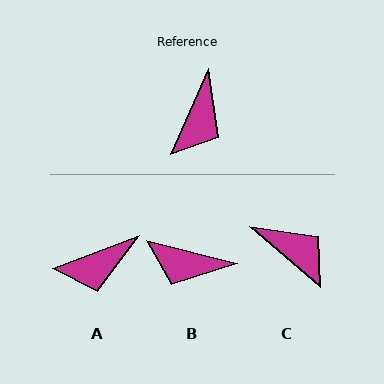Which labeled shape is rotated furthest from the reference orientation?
B, about 81 degrees away.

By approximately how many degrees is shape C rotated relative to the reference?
Approximately 73 degrees counter-clockwise.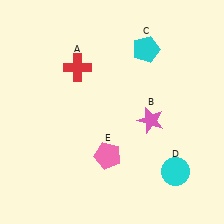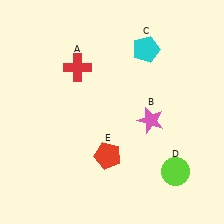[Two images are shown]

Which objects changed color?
D changed from cyan to lime. E changed from pink to red.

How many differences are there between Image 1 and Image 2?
There are 2 differences between the two images.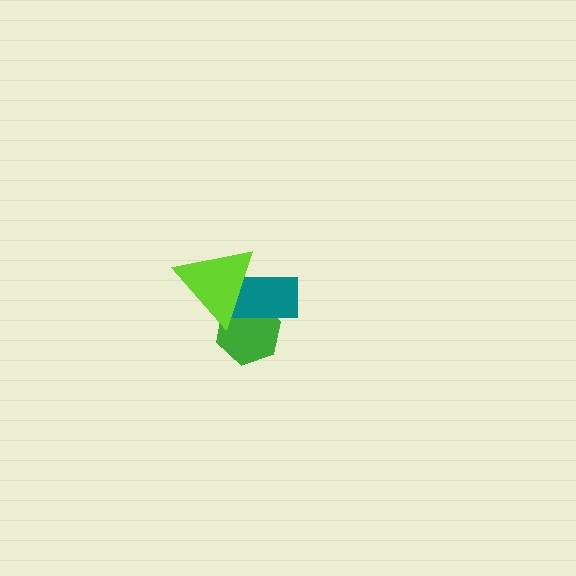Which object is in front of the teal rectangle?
The lime triangle is in front of the teal rectangle.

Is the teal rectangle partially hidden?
Yes, it is partially covered by another shape.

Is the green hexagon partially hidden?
Yes, it is partially covered by another shape.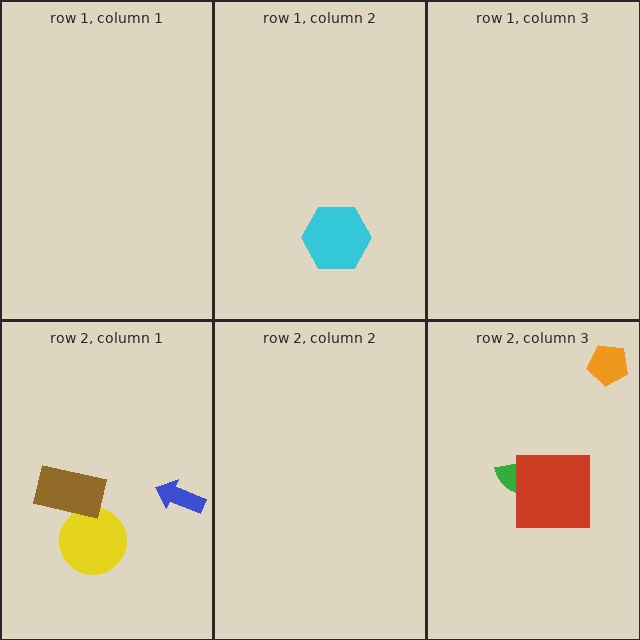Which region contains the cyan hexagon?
The row 1, column 2 region.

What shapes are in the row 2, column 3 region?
The orange pentagon, the green semicircle, the red square.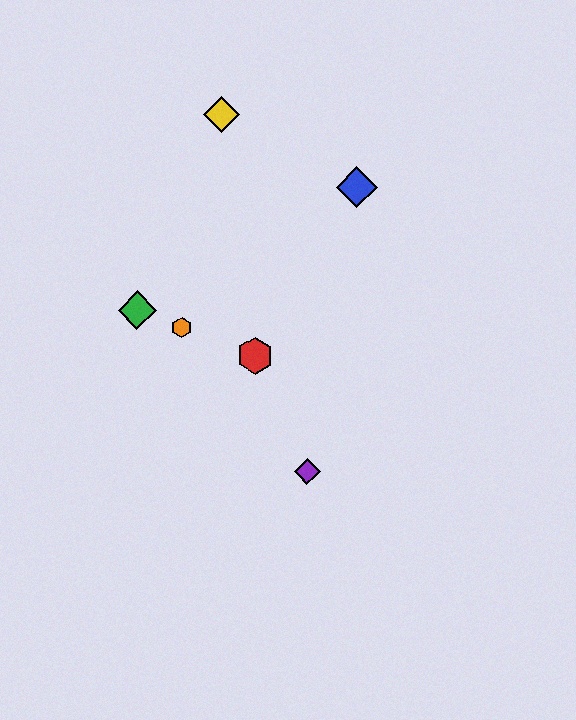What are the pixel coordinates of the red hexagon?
The red hexagon is at (255, 356).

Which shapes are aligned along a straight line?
The red hexagon, the green diamond, the orange hexagon are aligned along a straight line.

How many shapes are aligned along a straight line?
3 shapes (the red hexagon, the green diamond, the orange hexagon) are aligned along a straight line.